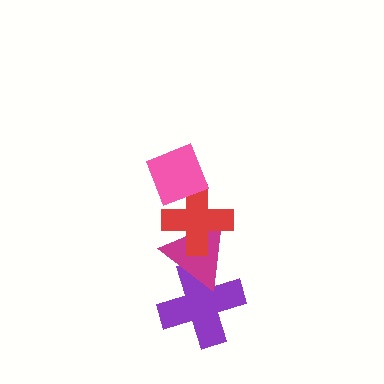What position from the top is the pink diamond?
The pink diamond is 1st from the top.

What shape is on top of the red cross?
The pink diamond is on top of the red cross.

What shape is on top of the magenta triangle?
The red cross is on top of the magenta triangle.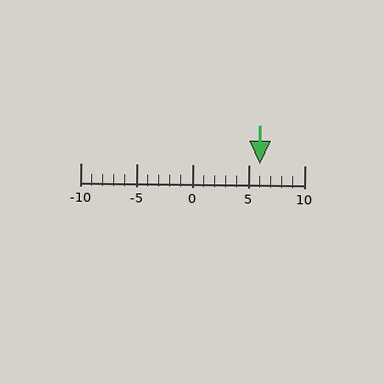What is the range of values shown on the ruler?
The ruler shows values from -10 to 10.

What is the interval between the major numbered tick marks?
The major tick marks are spaced 5 units apart.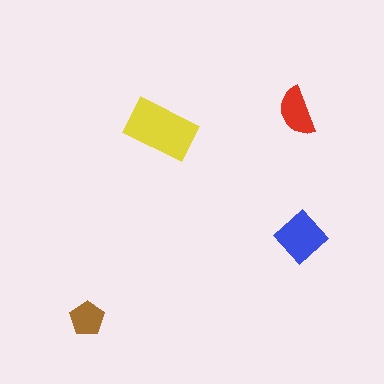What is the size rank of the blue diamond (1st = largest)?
2nd.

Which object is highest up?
The red semicircle is topmost.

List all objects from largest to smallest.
The yellow rectangle, the blue diamond, the red semicircle, the brown pentagon.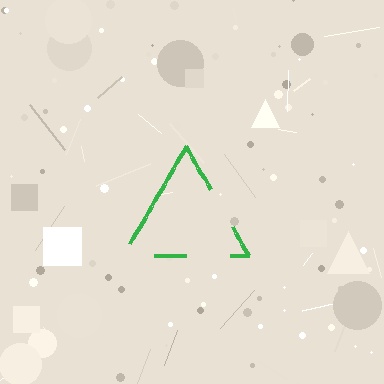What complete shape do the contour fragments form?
The contour fragments form a triangle.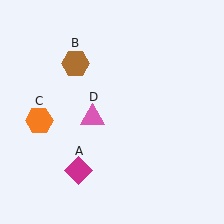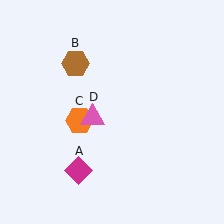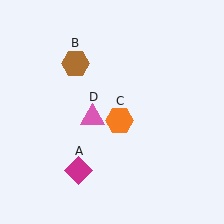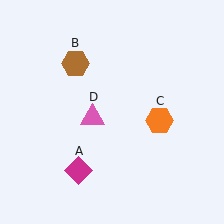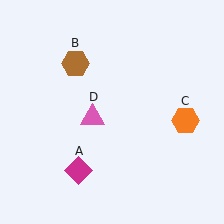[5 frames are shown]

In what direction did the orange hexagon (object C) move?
The orange hexagon (object C) moved right.